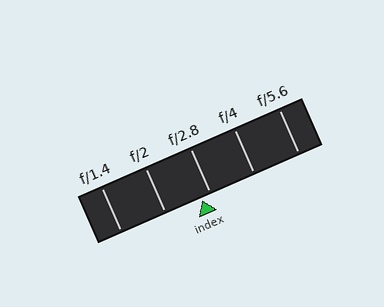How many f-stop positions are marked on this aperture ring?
There are 5 f-stop positions marked.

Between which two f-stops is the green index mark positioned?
The index mark is between f/2 and f/2.8.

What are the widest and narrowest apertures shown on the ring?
The widest aperture shown is f/1.4 and the narrowest is f/5.6.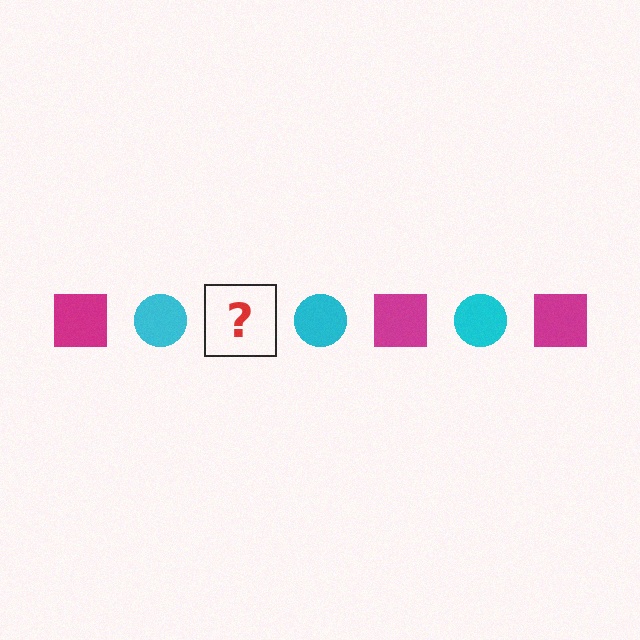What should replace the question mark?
The question mark should be replaced with a magenta square.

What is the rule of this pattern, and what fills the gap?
The rule is that the pattern alternates between magenta square and cyan circle. The gap should be filled with a magenta square.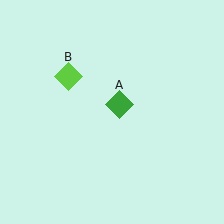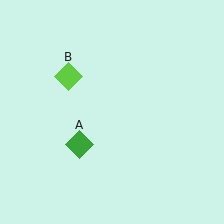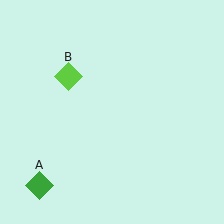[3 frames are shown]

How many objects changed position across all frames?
1 object changed position: green diamond (object A).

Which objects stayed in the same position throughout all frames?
Lime diamond (object B) remained stationary.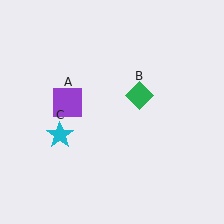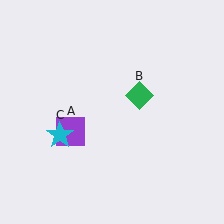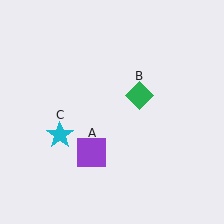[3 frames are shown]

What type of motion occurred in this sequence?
The purple square (object A) rotated counterclockwise around the center of the scene.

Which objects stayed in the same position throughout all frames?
Green diamond (object B) and cyan star (object C) remained stationary.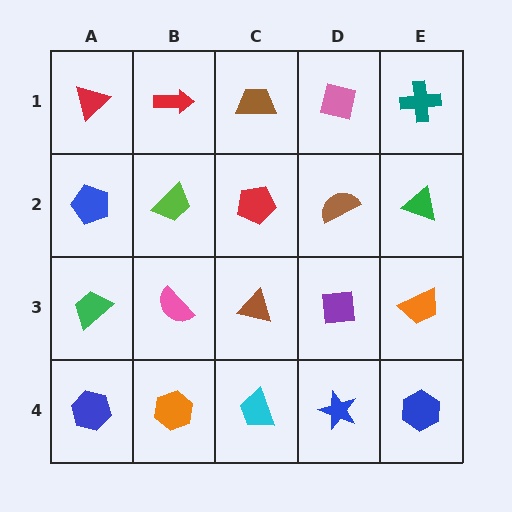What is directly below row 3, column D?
A blue star.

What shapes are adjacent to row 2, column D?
A pink square (row 1, column D), a purple square (row 3, column D), a red pentagon (row 2, column C), a green triangle (row 2, column E).